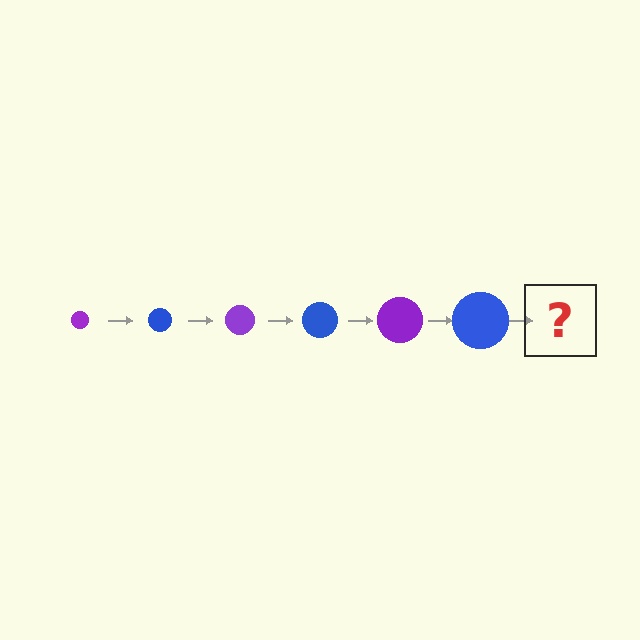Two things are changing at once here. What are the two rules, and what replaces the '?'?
The two rules are that the circle grows larger each step and the color cycles through purple and blue. The '?' should be a purple circle, larger than the previous one.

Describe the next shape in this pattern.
It should be a purple circle, larger than the previous one.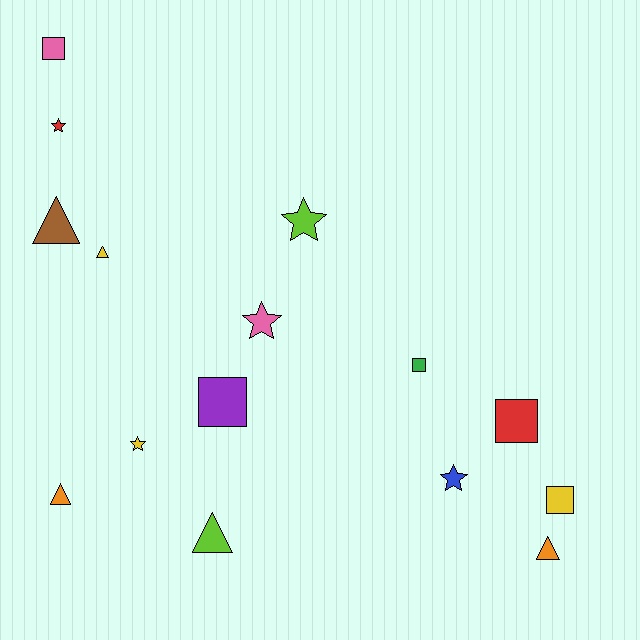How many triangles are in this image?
There are 5 triangles.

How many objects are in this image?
There are 15 objects.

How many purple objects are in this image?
There is 1 purple object.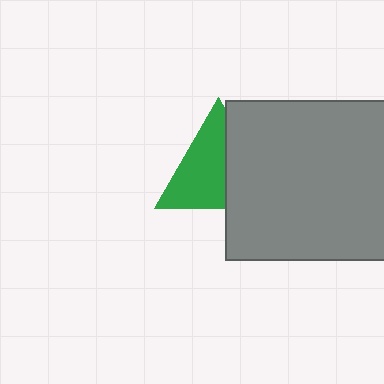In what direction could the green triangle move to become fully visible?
The green triangle could move left. That would shift it out from behind the gray square entirely.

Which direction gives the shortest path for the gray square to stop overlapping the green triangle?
Moving right gives the shortest separation.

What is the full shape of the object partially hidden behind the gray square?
The partially hidden object is a green triangle.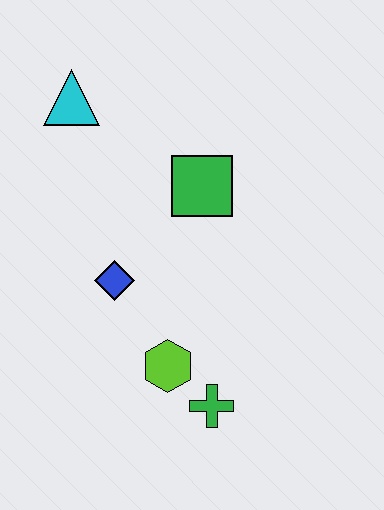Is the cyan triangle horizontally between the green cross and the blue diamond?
No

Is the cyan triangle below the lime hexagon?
No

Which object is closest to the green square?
The blue diamond is closest to the green square.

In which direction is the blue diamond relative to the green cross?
The blue diamond is above the green cross.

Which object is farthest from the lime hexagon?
The cyan triangle is farthest from the lime hexagon.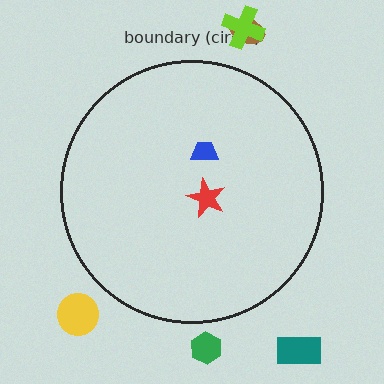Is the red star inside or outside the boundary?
Inside.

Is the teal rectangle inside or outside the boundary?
Outside.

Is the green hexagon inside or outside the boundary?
Outside.